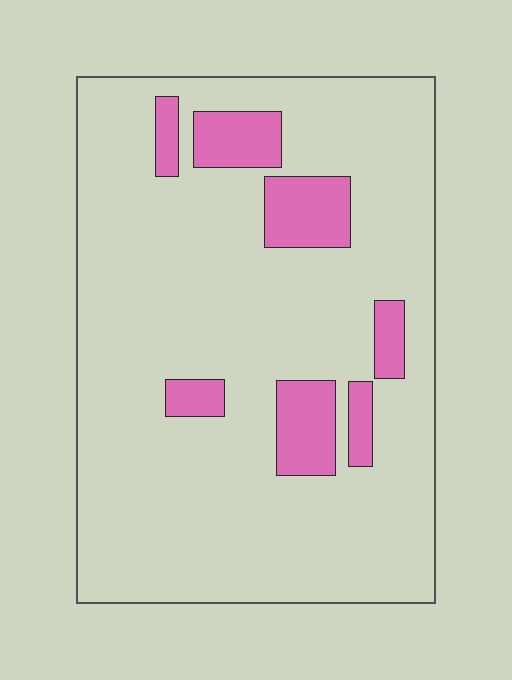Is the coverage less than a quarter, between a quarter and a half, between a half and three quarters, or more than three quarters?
Less than a quarter.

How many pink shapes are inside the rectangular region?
7.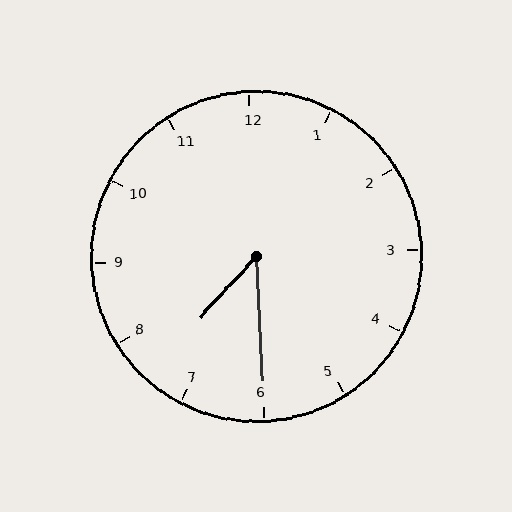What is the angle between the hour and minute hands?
Approximately 45 degrees.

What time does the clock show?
7:30.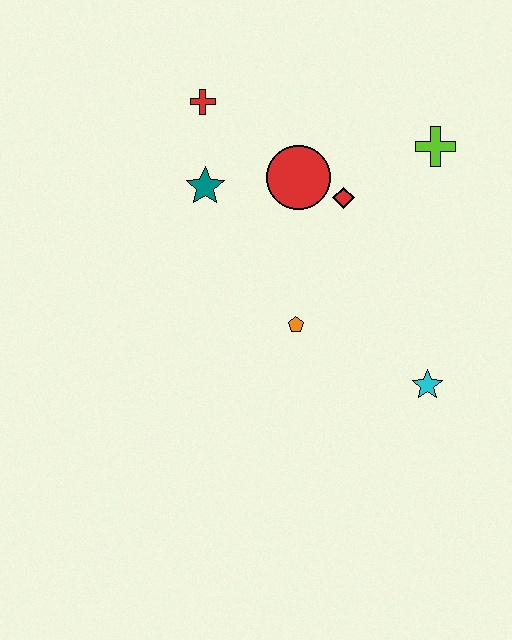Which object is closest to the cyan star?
The orange pentagon is closest to the cyan star.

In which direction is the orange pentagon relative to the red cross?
The orange pentagon is below the red cross.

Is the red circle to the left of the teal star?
No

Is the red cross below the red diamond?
No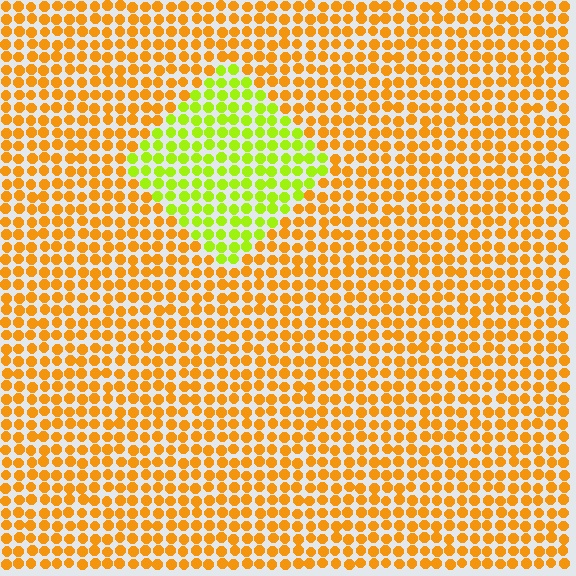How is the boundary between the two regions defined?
The boundary is defined purely by a slight shift in hue (about 47 degrees). Spacing, size, and orientation are identical on both sides.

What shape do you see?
I see a diamond.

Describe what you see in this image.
The image is filled with small orange elements in a uniform arrangement. A diamond-shaped region is visible where the elements are tinted to a slightly different hue, forming a subtle color boundary.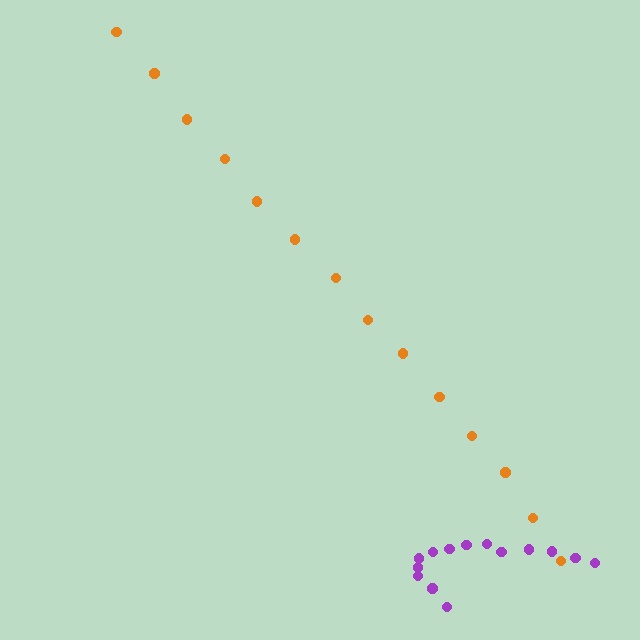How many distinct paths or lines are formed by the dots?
There are 2 distinct paths.